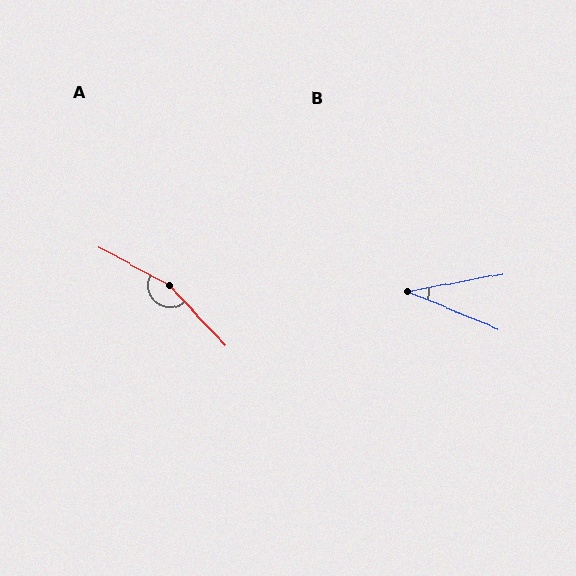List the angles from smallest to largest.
B (32°), A (161°).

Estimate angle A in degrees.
Approximately 161 degrees.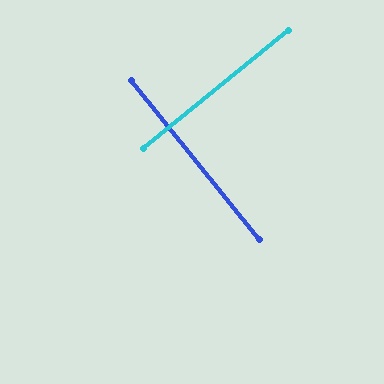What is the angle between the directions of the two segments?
Approximately 90 degrees.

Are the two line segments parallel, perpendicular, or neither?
Perpendicular — they meet at approximately 90°.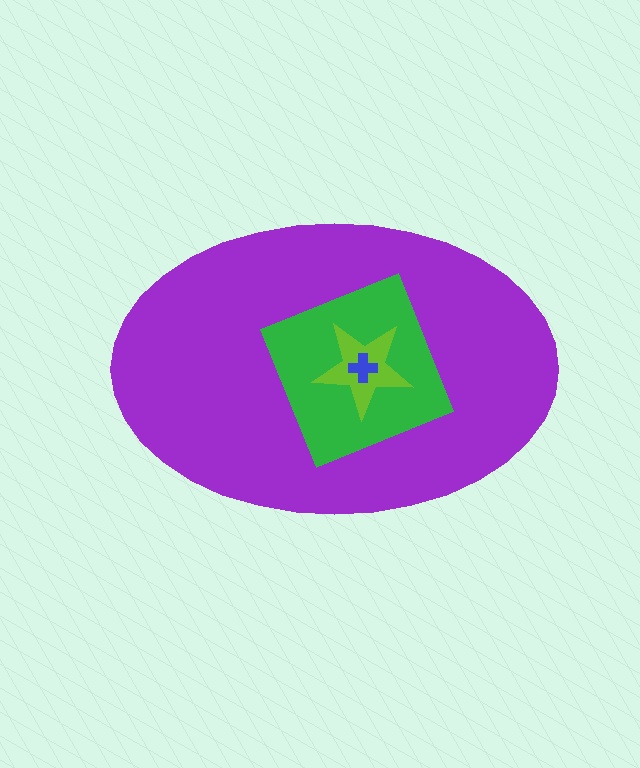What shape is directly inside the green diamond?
The lime star.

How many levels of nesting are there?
4.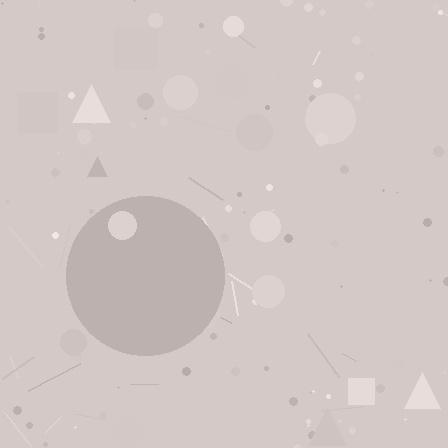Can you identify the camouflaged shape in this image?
The camouflaged shape is a circle.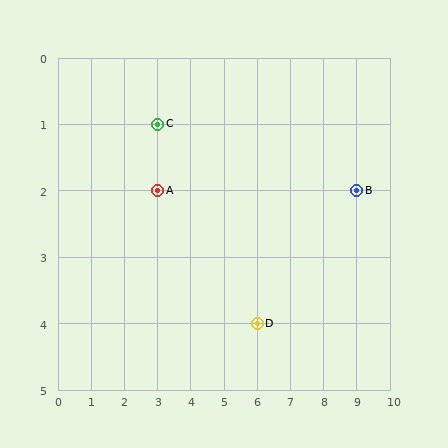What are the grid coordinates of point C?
Point C is at grid coordinates (3, 1).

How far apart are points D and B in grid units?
Points D and B are 3 columns and 2 rows apart (about 3.6 grid units diagonally).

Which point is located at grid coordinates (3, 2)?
Point A is at (3, 2).